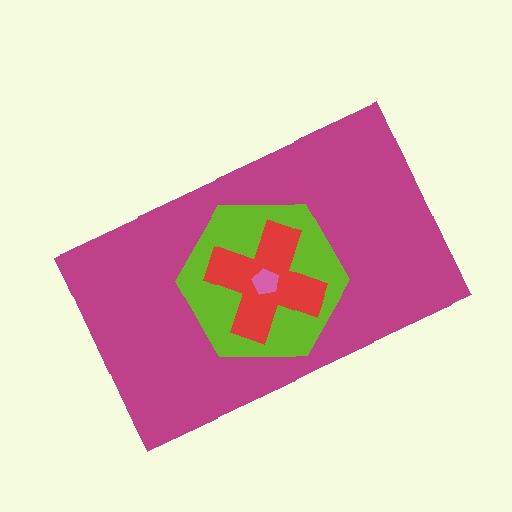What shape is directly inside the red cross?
The pink pentagon.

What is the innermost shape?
The pink pentagon.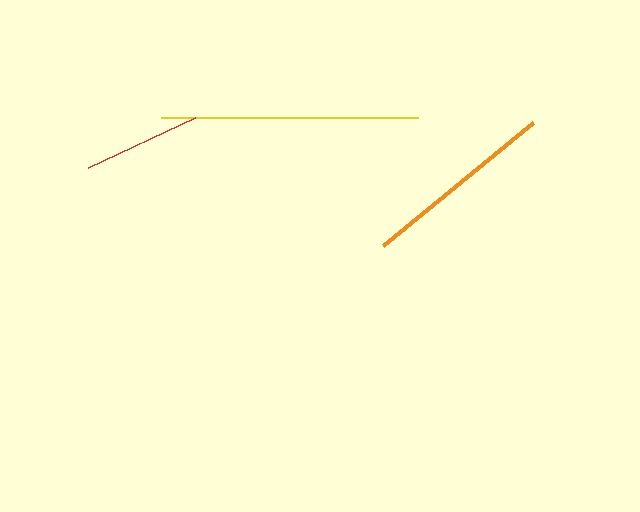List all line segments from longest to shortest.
From longest to shortest: yellow, orange, red.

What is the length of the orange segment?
The orange segment is approximately 194 pixels long.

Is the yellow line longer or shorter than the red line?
The yellow line is longer than the red line.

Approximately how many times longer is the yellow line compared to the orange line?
The yellow line is approximately 1.3 times the length of the orange line.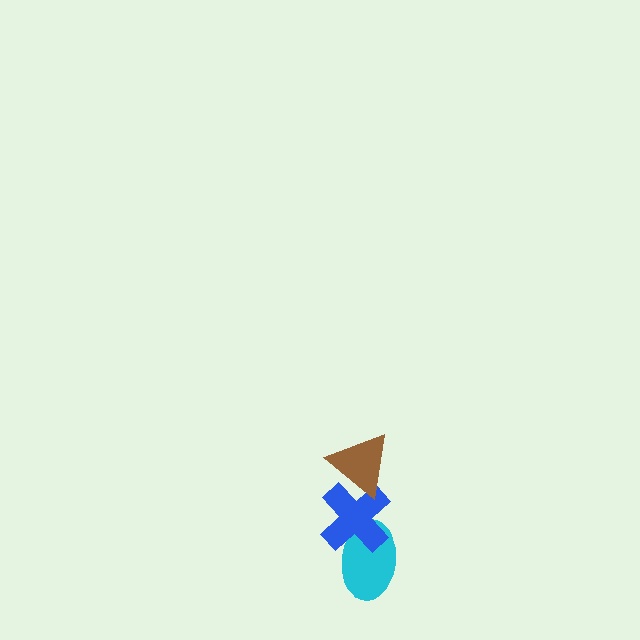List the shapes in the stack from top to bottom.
From top to bottom: the brown triangle, the blue cross, the cyan ellipse.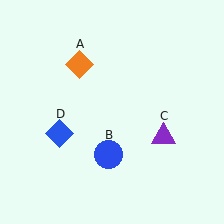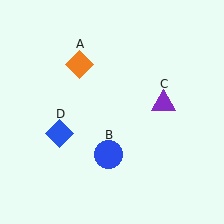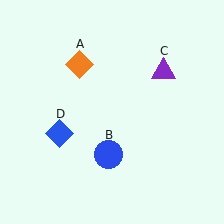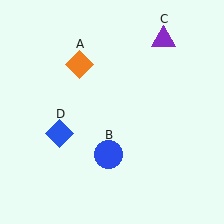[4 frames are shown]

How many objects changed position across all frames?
1 object changed position: purple triangle (object C).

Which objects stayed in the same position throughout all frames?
Orange diamond (object A) and blue circle (object B) and blue diamond (object D) remained stationary.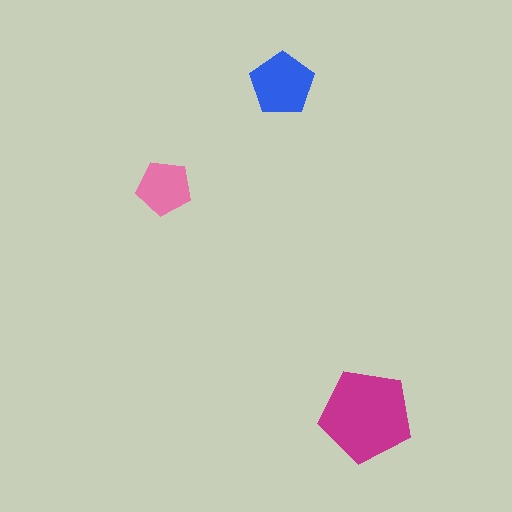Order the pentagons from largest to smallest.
the magenta one, the blue one, the pink one.